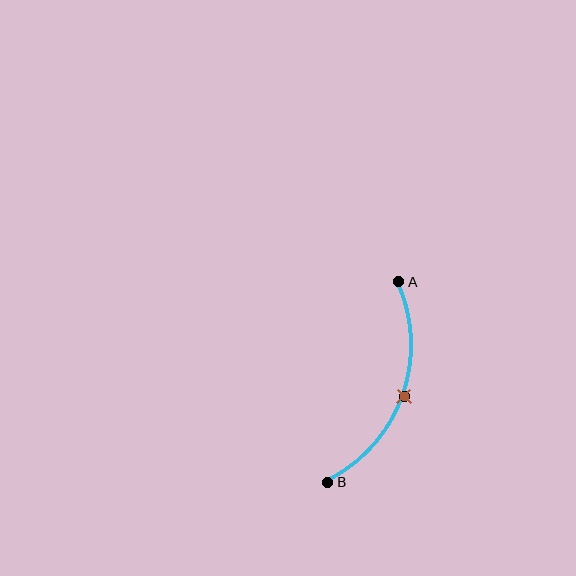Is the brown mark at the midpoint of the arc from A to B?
Yes. The brown mark lies on the arc at equal arc-length from both A and B — it is the arc midpoint.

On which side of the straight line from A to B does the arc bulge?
The arc bulges to the right of the straight line connecting A and B.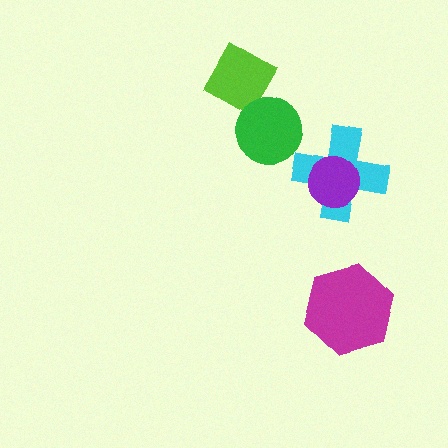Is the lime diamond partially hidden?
Yes, it is partially covered by another shape.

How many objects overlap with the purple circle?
1 object overlaps with the purple circle.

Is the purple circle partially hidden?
No, no other shape covers it.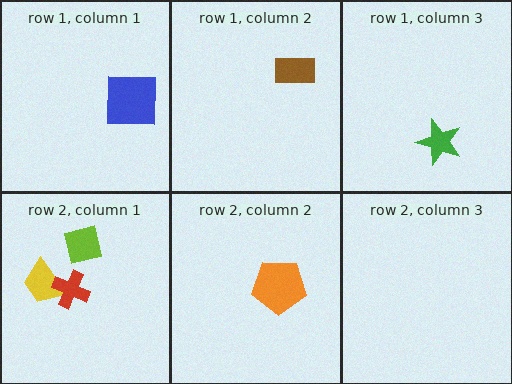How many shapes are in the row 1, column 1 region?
1.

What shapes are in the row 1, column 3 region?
The green star.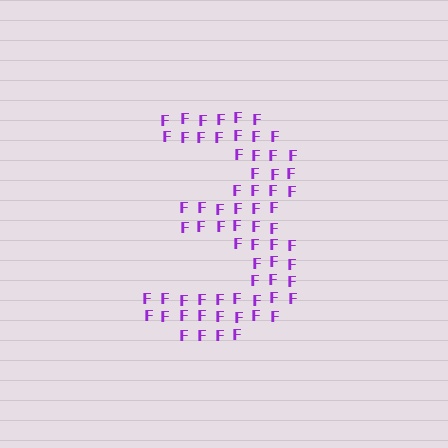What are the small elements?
The small elements are letter F's.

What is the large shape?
The large shape is the digit 3.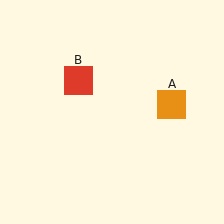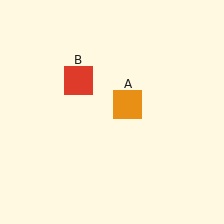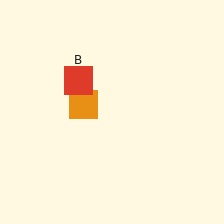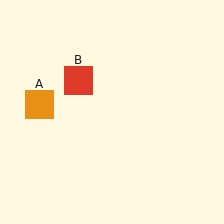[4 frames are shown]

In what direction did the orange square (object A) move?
The orange square (object A) moved left.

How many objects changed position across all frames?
1 object changed position: orange square (object A).